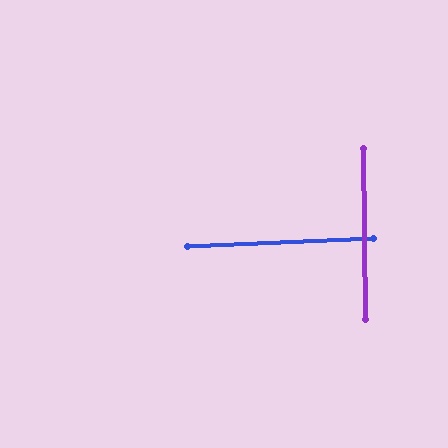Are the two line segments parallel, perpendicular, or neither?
Perpendicular — they meet at approximately 88°.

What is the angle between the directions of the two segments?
Approximately 88 degrees.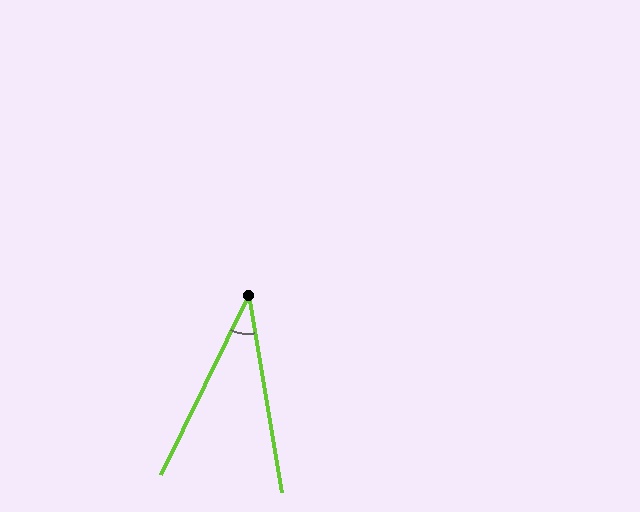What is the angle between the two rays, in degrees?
Approximately 36 degrees.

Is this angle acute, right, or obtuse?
It is acute.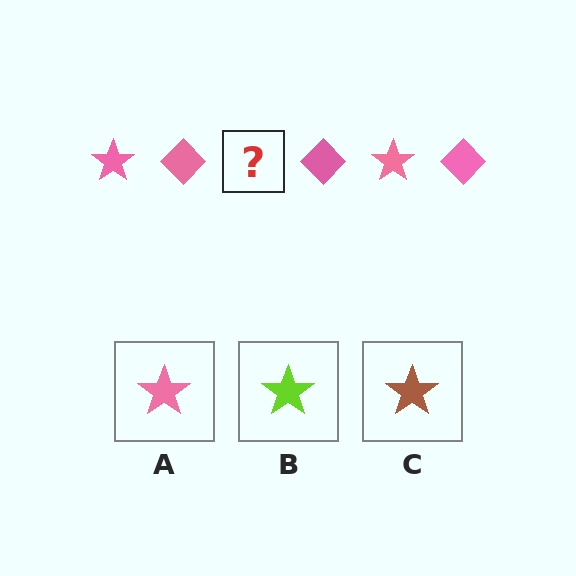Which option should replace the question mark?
Option A.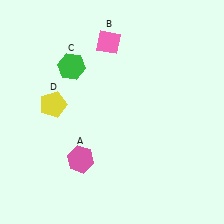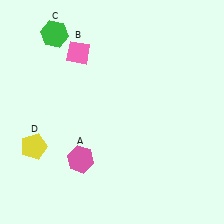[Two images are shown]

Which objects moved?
The objects that moved are: the pink diamond (B), the green hexagon (C), the yellow pentagon (D).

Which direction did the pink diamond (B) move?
The pink diamond (B) moved left.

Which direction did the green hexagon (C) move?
The green hexagon (C) moved up.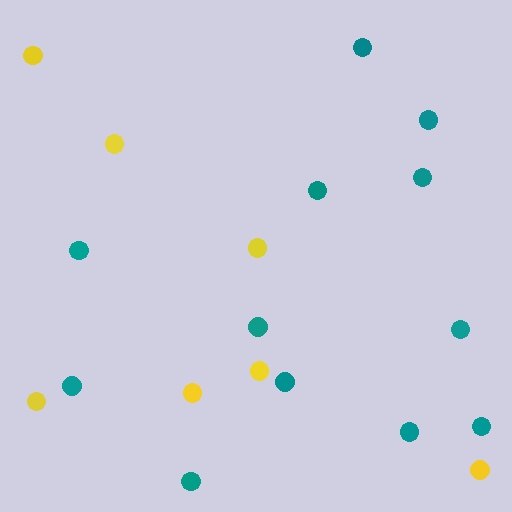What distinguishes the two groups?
There are 2 groups: one group of yellow circles (7) and one group of teal circles (12).